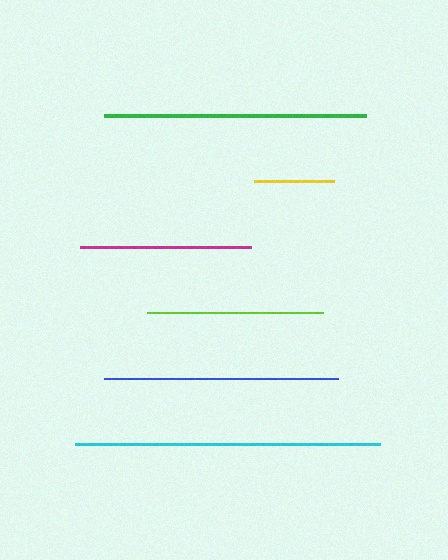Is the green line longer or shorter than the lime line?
The green line is longer than the lime line.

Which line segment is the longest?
The cyan line is the longest at approximately 305 pixels.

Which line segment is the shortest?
The yellow line is the shortest at approximately 80 pixels.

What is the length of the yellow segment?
The yellow segment is approximately 80 pixels long.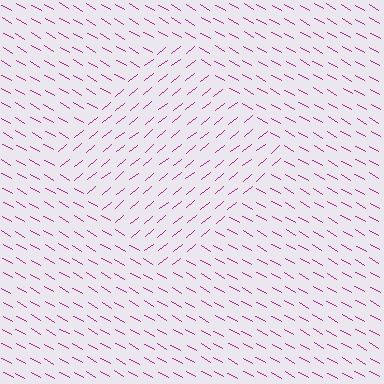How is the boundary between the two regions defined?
The boundary is defined purely by a change in line orientation (approximately 69 degrees difference). All lines are the same color and thickness.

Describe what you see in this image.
The image is filled with small magenta line segments. A diamond region in the image has lines oriented differently from the surrounding lines, creating a visible texture boundary.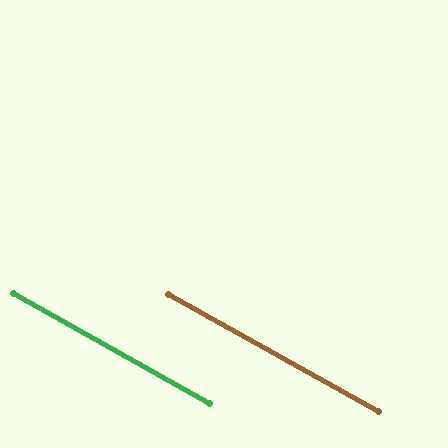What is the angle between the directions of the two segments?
Approximately 0 degrees.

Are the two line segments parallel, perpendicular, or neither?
Parallel — their directions differ by only 0.0°.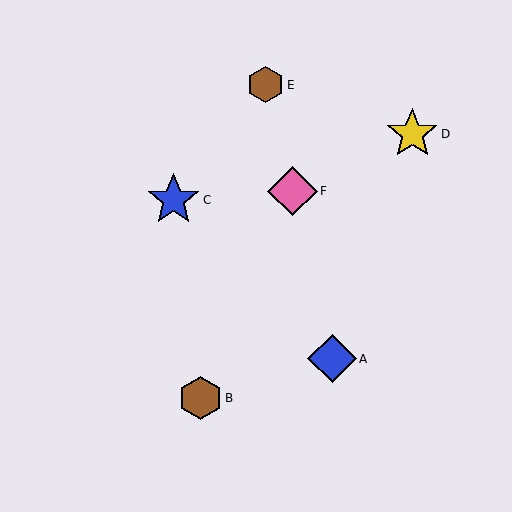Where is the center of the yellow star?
The center of the yellow star is at (412, 134).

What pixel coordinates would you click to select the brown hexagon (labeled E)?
Click at (266, 85) to select the brown hexagon E.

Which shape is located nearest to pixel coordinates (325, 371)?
The blue diamond (labeled A) at (332, 359) is nearest to that location.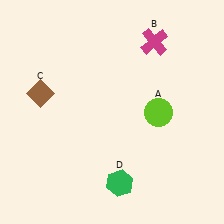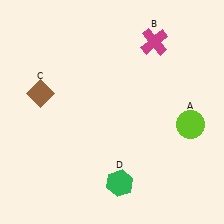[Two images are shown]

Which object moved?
The lime circle (A) moved right.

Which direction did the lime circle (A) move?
The lime circle (A) moved right.